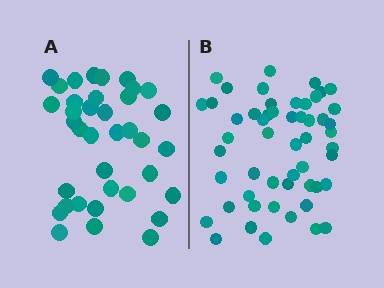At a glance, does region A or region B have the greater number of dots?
Region B (the right region) has more dots.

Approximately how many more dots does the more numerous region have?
Region B has approximately 15 more dots than region A.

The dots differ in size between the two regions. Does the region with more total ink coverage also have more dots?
No. Region A has more total ink coverage because its dots are larger, but region B actually contains more individual dots. Total area can be misleading — the number of items is what matters here.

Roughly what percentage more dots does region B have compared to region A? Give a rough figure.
About 45% more.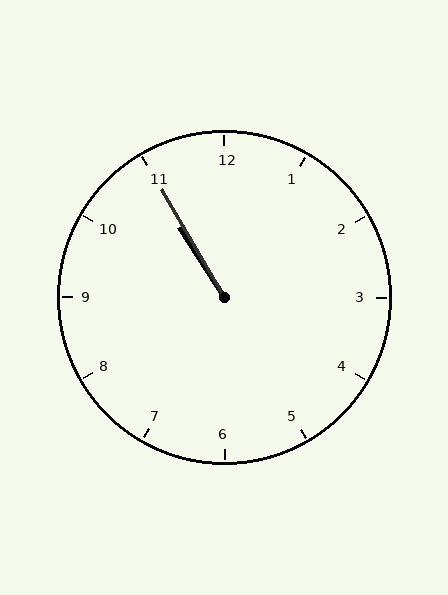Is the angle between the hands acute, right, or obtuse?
It is acute.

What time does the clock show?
10:55.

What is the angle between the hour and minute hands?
Approximately 2 degrees.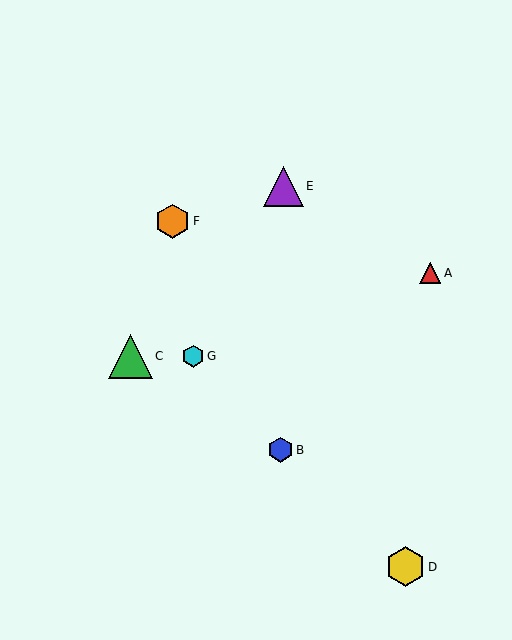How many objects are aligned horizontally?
2 objects (C, G) are aligned horizontally.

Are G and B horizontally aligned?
No, G is at y≈356 and B is at y≈450.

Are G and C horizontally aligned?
Yes, both are at y≈356.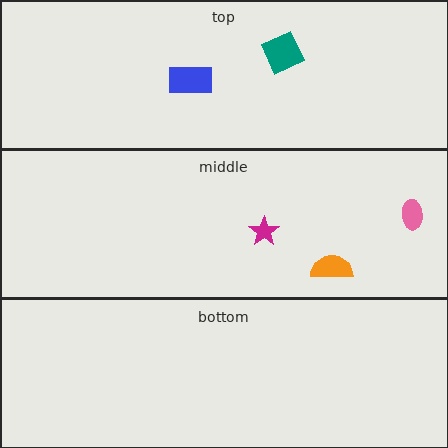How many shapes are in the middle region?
3.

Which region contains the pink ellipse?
The middle region.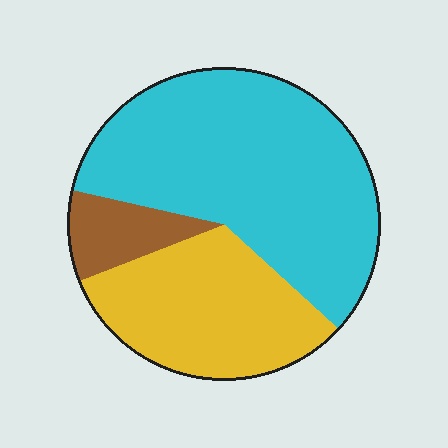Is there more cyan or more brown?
Cyan.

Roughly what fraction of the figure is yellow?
Yellow covers around 30% of the figure.